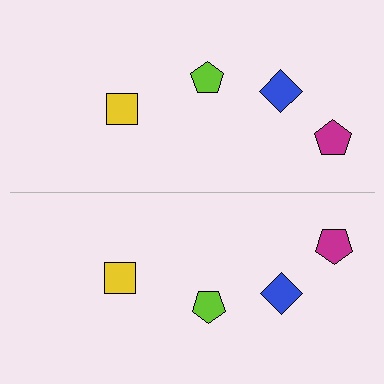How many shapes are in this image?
There are 8 shapes in this image.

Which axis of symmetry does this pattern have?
The pattern has a horizontal axis of symmetry running through the center of the image.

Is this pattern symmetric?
Yes, this pattern has bilateral (reflection) symmetry.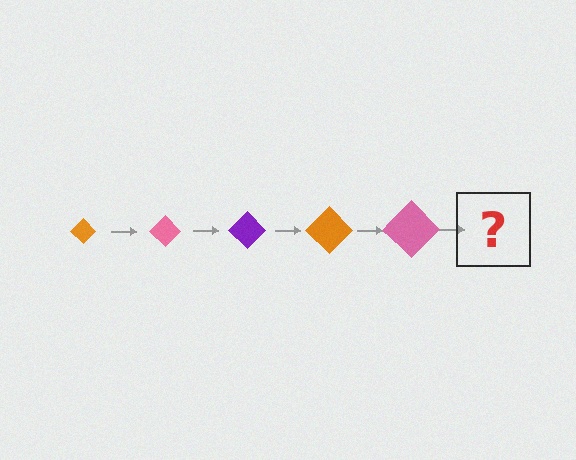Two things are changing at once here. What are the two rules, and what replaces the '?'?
The two rules are that the diamond grows larger each step and the color cycles through orange, pink, and purple. The '?' should be a purple diamond, larger than the previous one.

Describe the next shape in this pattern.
It should be a purple diamond, larger than the previous one.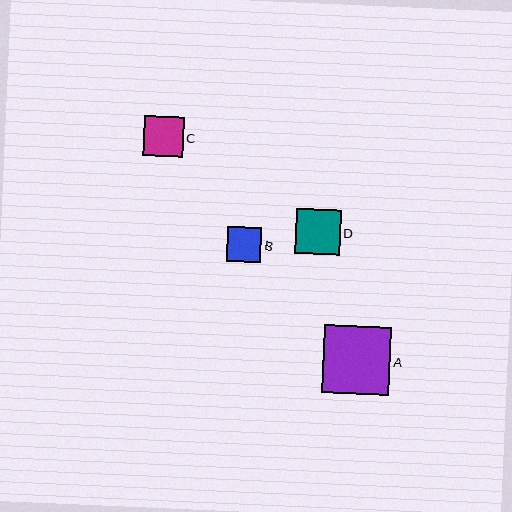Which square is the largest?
Square A is the largest with a size of approximately 67 pixels.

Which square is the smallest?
Square B is the smallest with a size of approximately 35 pixels.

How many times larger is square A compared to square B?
Square A is approximately 1.9 times the size of square B.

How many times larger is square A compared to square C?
Square A is approximately 1.7 times the size of square C.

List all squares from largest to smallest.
From largest to smallest: A, D, C, B.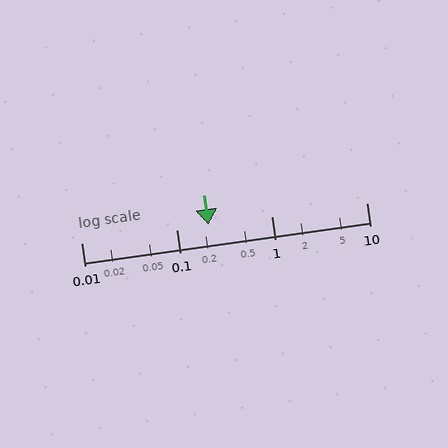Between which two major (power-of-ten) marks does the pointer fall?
The pointer is between 0.1 and 1.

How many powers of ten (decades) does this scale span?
The scale spans 3 decades, from 0.01 to 10.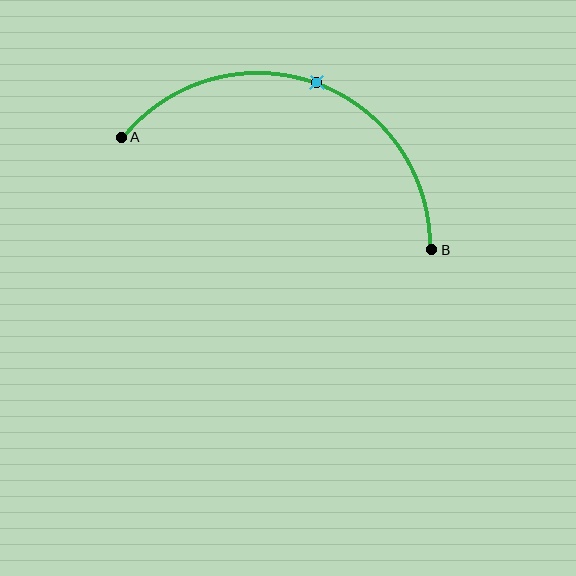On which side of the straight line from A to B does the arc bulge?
The arc bulges above the straight line connecting A and B.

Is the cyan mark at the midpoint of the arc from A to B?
Yes. The cyan mark lies on the arc at equal arc-length from both A and B — it is the arc midpoint.